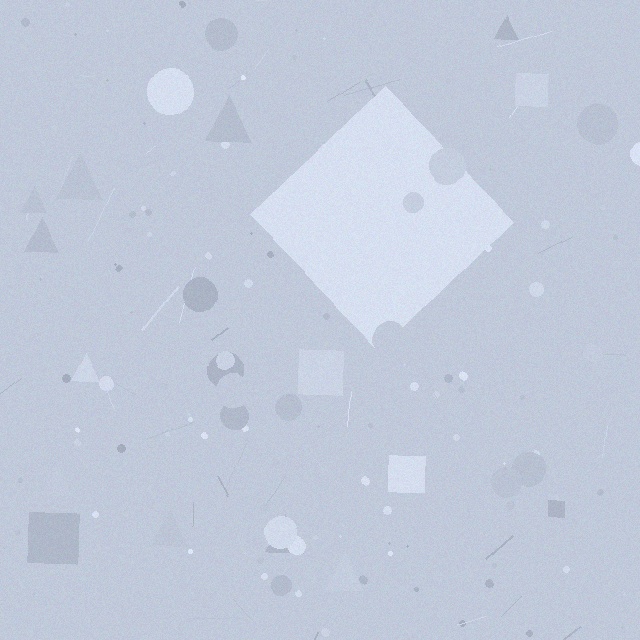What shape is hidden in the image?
A diamond is hidden in the image.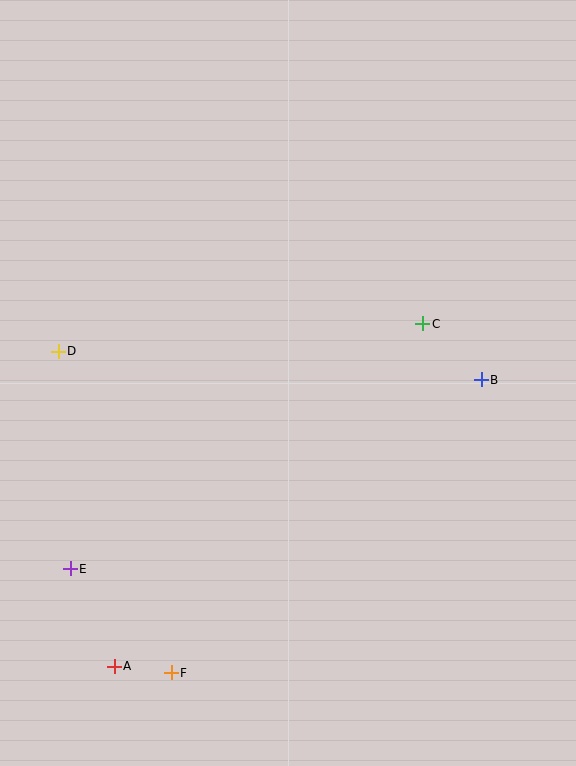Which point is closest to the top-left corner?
Point D is closest to the top-left corner.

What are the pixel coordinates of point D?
Point D is at (58, 351).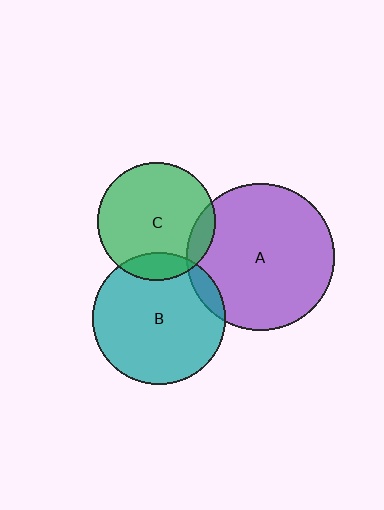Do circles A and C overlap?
Yes.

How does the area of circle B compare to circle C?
Approximately 1.3 times.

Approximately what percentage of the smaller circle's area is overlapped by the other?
Approximately 10%.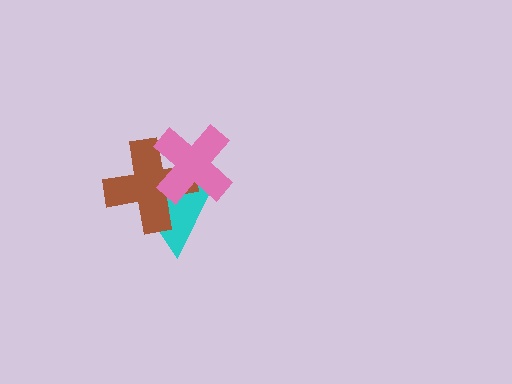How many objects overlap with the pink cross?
2 objects overlap with the pink cross.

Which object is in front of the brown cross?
The pink cross is in front of the brown cross.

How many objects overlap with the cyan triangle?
2 objects overlap with the cyan triangle.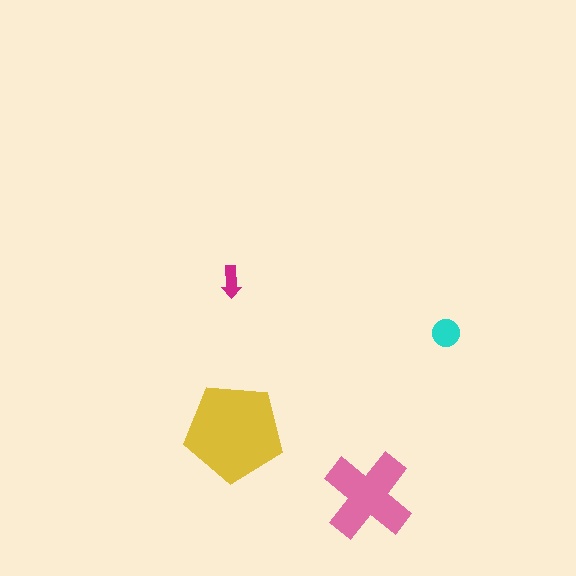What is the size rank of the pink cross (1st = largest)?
2nd.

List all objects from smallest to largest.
The magenta arrow, the cyan circle, the pink cross, the yellow pentagon.